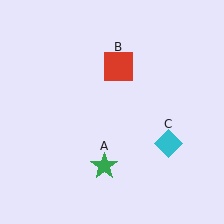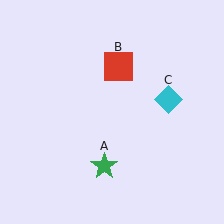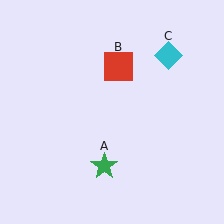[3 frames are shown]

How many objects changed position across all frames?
1 object changed position: cyan diamond (object C).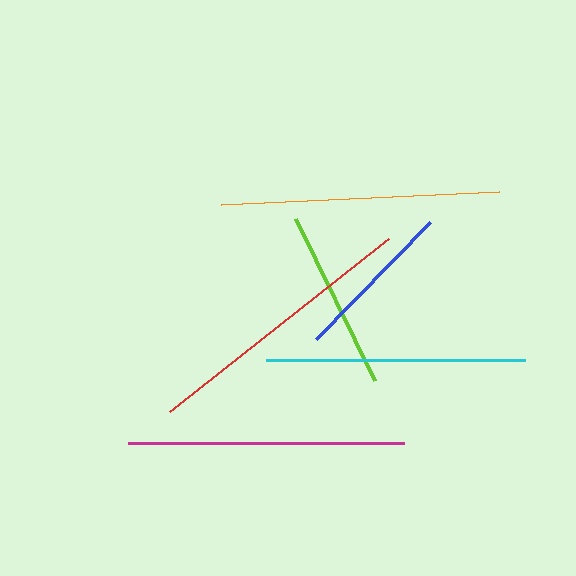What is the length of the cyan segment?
The cyan segment is approximately 259 pixels long.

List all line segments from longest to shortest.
From longest to shortest: red, orange, magenta, cyan, lime, blue.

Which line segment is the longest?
The red line is the longest at approximately 278 pixels.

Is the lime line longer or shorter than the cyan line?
The cyan line is longer than the lime line.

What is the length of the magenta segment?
The magenta segment is approximately 276 pixels long.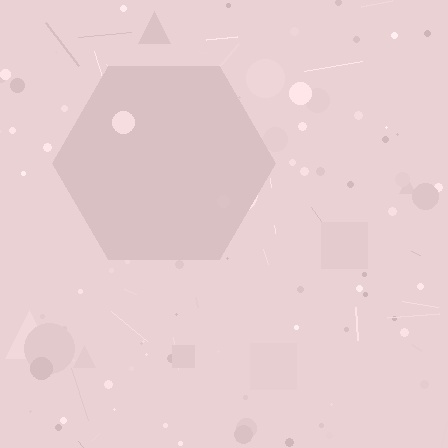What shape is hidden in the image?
A hexagon is hidden in the image.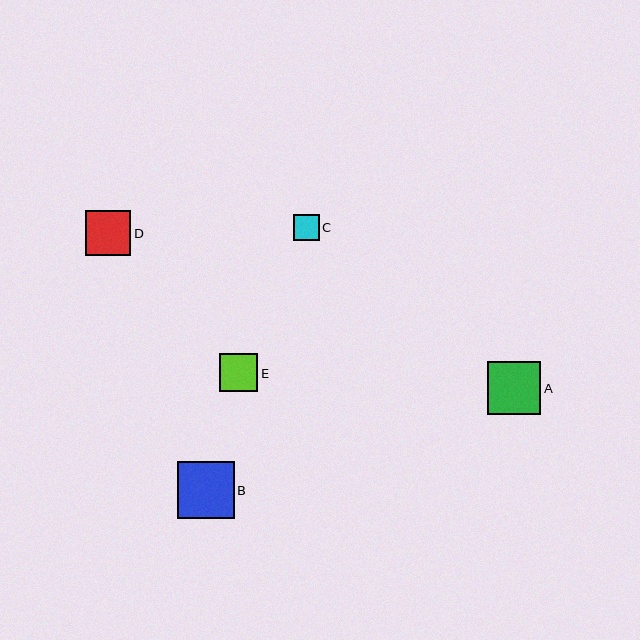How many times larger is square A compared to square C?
Square A is approximately 2.0 times the size of square C.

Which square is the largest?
Square B is the largest with a size of approximately 56 pixels.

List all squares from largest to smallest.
From largest to smallest: B, A, D, E, C.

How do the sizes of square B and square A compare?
Square B and square A are approximately the same size.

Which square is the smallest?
Square C is the smallest with a size of approximately 26 pixels.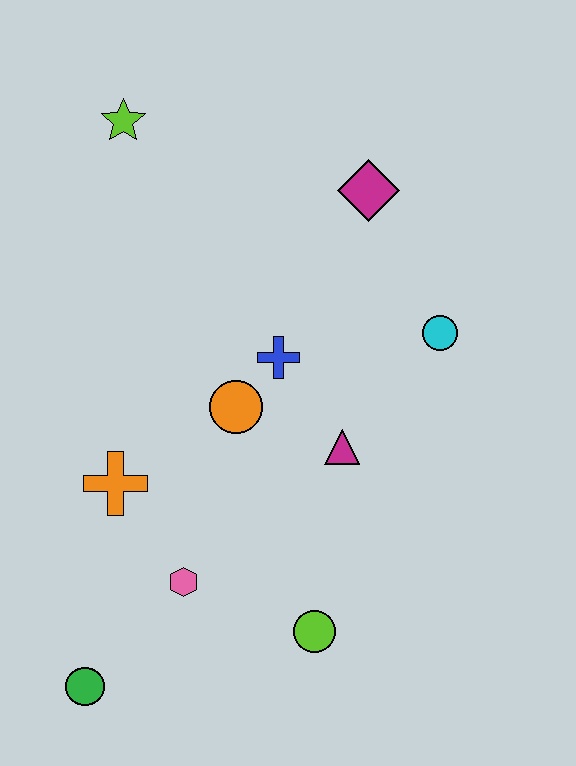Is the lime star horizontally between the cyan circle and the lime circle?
No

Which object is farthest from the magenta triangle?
The lime star is farthest from the magenta triangle.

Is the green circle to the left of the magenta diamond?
Yes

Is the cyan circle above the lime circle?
Yes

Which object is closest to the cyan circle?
The magenta triangle is closest to the cyan circle.